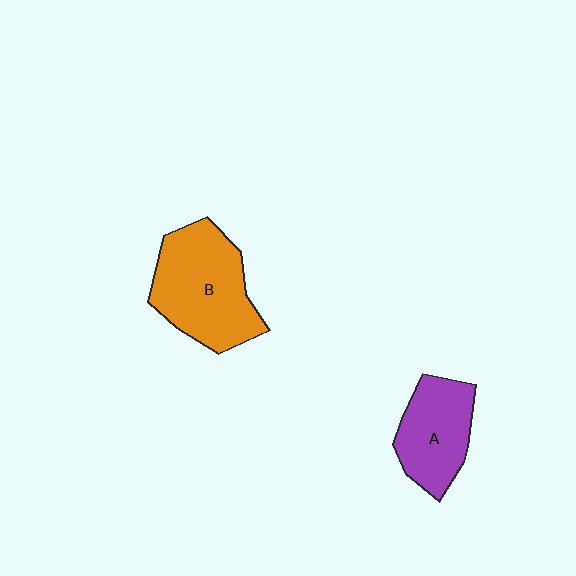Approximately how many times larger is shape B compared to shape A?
Approximately 1.4 times.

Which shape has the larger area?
Shape B (orange).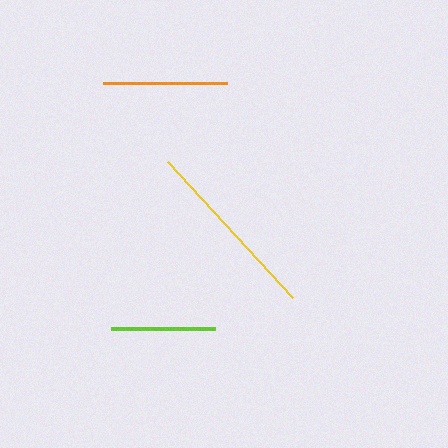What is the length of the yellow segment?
The yellow segment is approximately 185 pixels long.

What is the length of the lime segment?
The lime segment is approximately 104 pixels long.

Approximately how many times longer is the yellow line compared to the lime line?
The yellow line is approximately 1.8 times the length of the lime line.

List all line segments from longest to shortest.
From longest to shortest: yellow, orange, lime.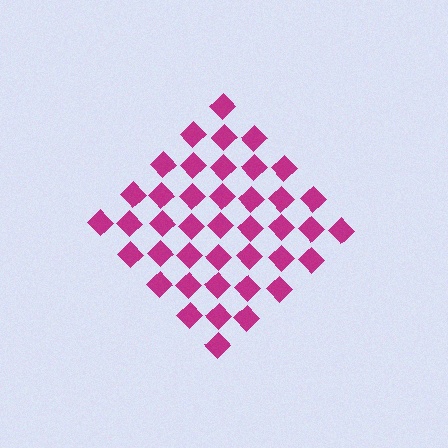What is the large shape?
The large shape is a diamond.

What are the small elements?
The small elements are diamonds.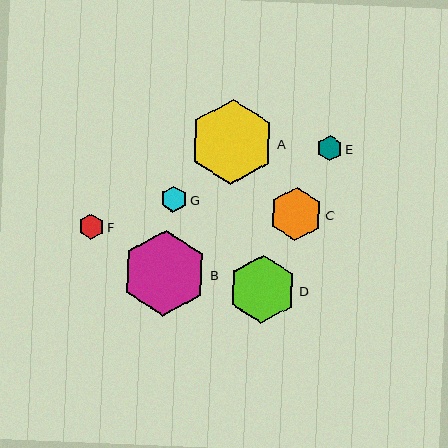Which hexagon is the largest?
Hexagon B is the largest with a size of approximately 85 pixels.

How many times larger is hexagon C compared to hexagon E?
Hexagon C is approximately 2.1 times the size of hexagon E.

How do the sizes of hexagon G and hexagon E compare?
Hexagon G and hexagon E are approximately the same size.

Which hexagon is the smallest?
Hexagon E is the smallest with a size of approximately 25 pixels.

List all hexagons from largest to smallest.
From largest to smallest: B, A, D, C, G, F, E.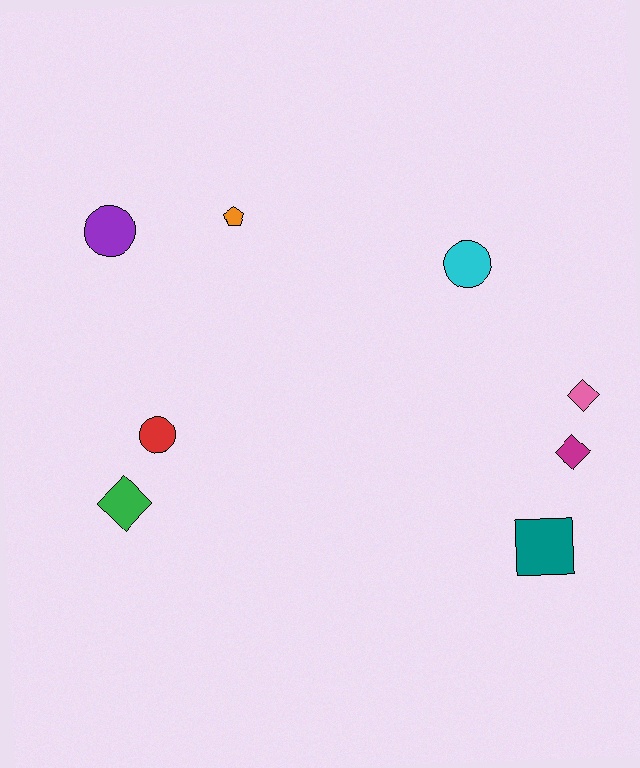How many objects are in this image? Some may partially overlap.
There are 8 objects.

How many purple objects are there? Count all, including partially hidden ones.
There is 1 purple object.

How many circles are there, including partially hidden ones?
There are 3 circles.